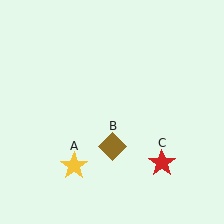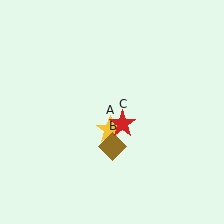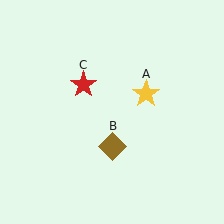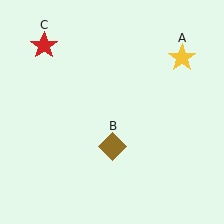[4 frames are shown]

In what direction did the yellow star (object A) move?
The yellow star (object A) moved up and to the right.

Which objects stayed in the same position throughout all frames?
Brown diamond (object B) remained stationary.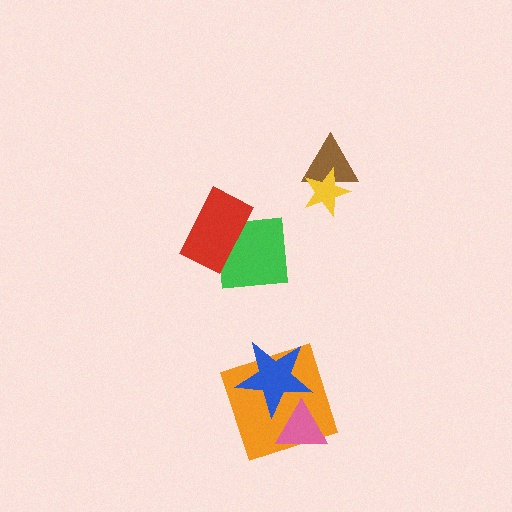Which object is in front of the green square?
The red rectangle is in front of the green square.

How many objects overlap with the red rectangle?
1 object overlaps with the red rectangle.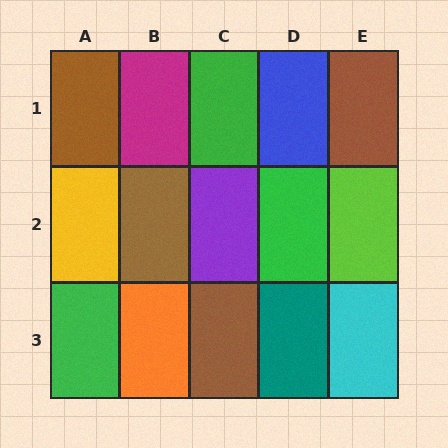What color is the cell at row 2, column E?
Lime.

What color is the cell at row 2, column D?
Green.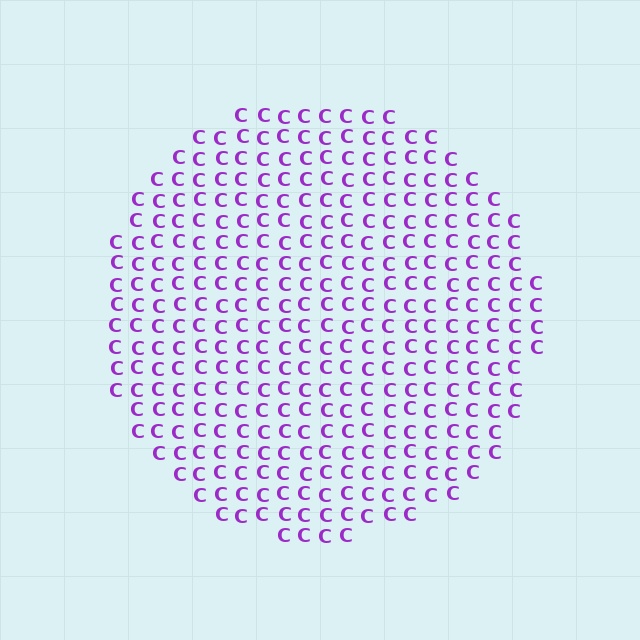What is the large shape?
The large shape is a circle.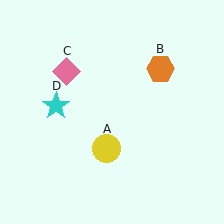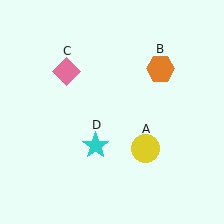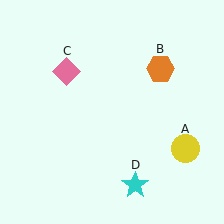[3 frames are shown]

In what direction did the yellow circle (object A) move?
The yellow circle (object A) moved right.